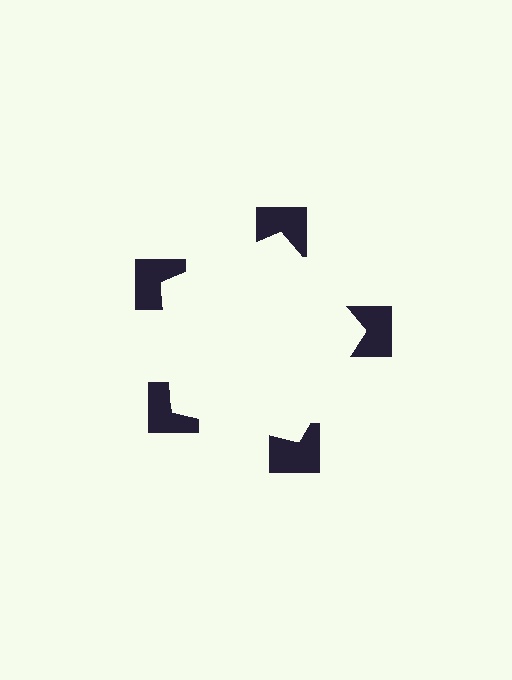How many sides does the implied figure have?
5 sides.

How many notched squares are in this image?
There are 5 — one at each vertex of the illusory pentagon.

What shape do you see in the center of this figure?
An illusory pentagon — its edges are inferred from the aligned wedge cuts in the notched squares, not physically drawn.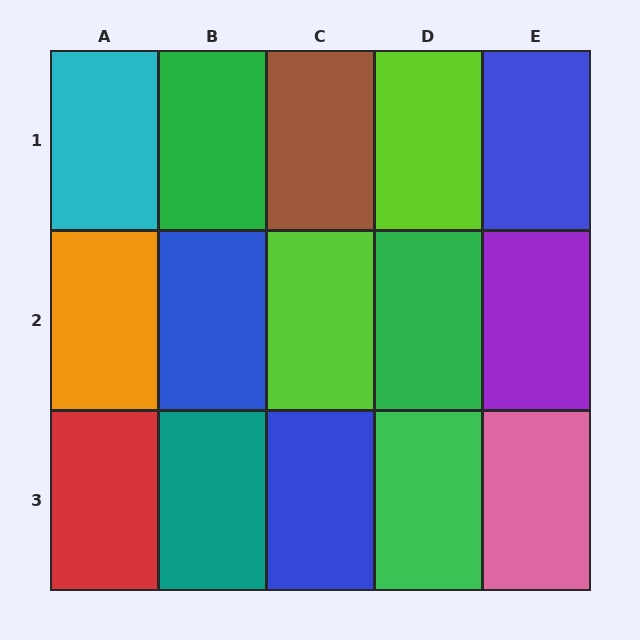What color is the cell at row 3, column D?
Green.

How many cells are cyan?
1 cell is cyan.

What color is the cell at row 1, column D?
Lime.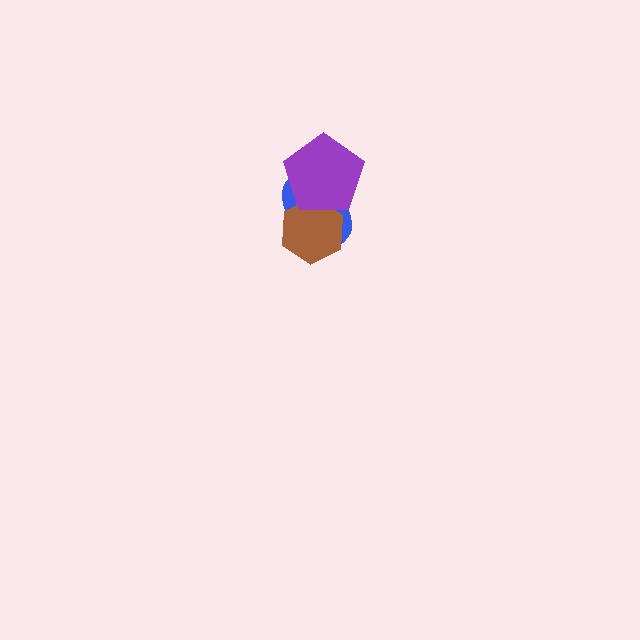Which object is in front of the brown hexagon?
The purple pentagon is in front of the brown hexagon.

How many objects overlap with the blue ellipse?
2 objects overlap with the blue ellipse.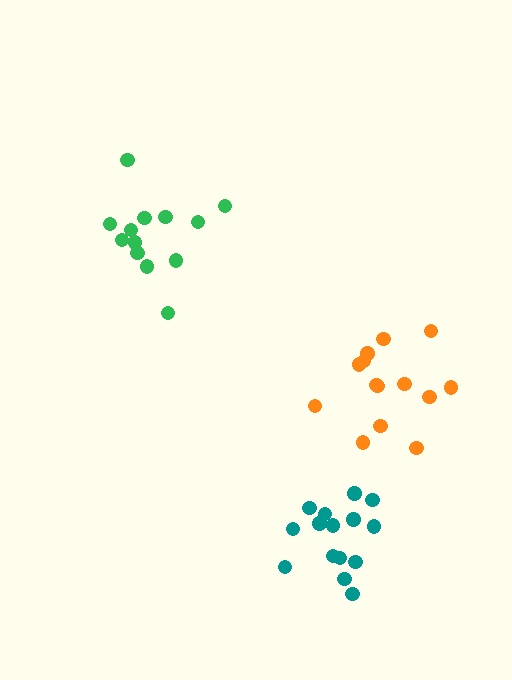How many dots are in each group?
Group 1: 13 dots, Group 2: 14 dots, Group 3: 15 dots (42 total).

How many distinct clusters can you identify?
There are 3 distinct clusters.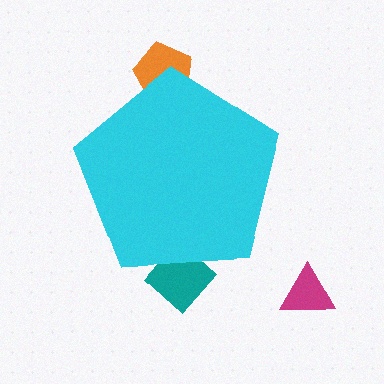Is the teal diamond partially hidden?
Yes, the teal diamond is partially hidden behind the cyan pentagon.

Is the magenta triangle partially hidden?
No, the magenta triangle is fully visible.